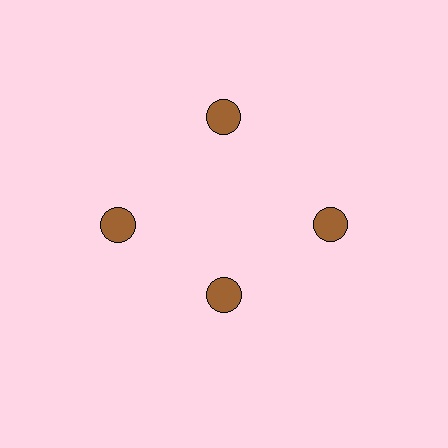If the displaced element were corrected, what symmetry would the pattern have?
It would have 4-fold rotational symmetry — the pattern would map onto itself every 90 degrees.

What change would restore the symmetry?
The symmetry would be restored by moving it outward, back onto the ring so that all 4 circles sit at equal angles and equal distance from the center.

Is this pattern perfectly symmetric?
No. The 4 brown circles are arranged in a ring, but one element near the 6 o'clock position is pulled inward toward the center, breaking the 4-fold rotational symmetry.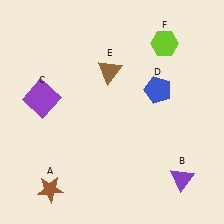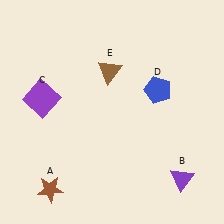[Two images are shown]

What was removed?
The lime hexagon (F) was removed in Image 2.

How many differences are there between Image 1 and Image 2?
There is 1 difference between the two images.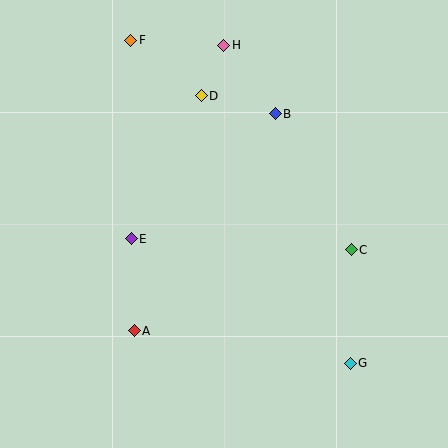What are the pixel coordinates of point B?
Point B is at (275, 114).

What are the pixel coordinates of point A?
Point A is at (134, 331).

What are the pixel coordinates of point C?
Point C is at (351, 250).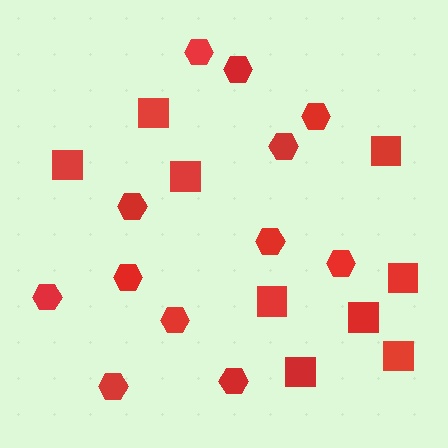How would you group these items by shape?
There are 2 groups: one group of hexagons (12) and one group of squares (9).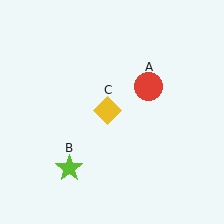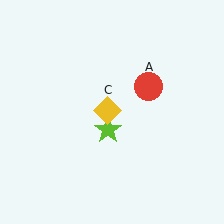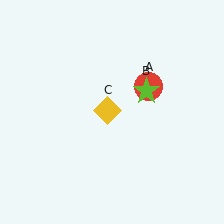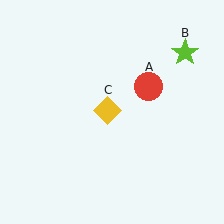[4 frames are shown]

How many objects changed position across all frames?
1 object changed position: lime star (object B).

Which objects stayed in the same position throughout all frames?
Red circle (object A) and yellow diamond (object C) remained stationary.